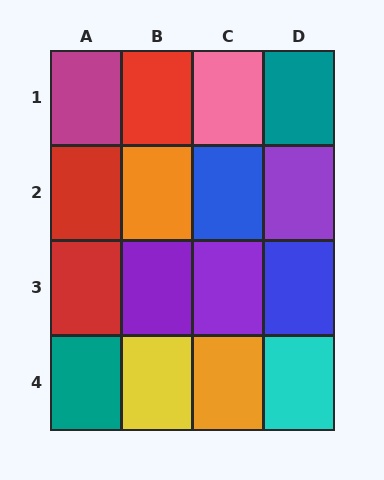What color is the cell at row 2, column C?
Blue.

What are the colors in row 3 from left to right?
Red, purple, purple, blue.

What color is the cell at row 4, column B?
Yellow.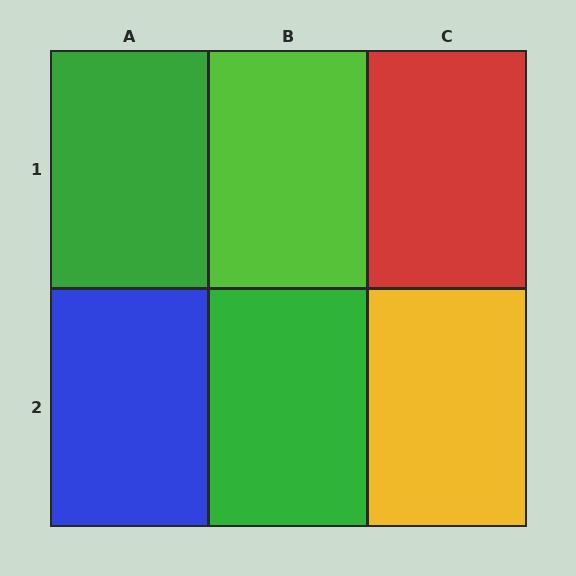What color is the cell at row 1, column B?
Lime.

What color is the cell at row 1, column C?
Red.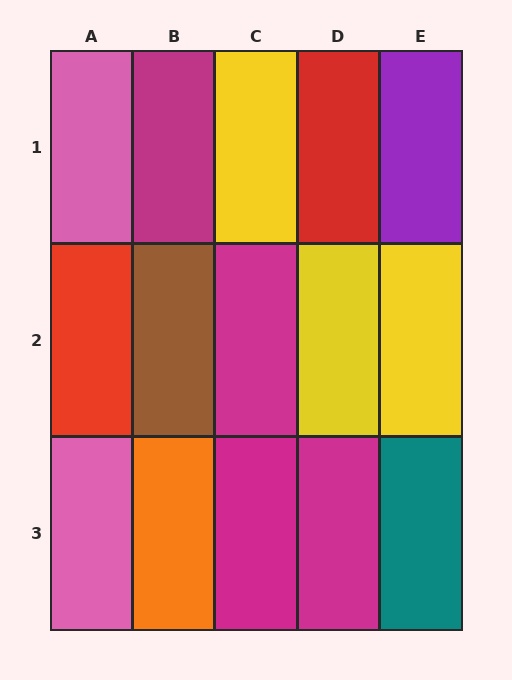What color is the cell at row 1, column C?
Yellow.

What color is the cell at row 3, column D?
Magenta.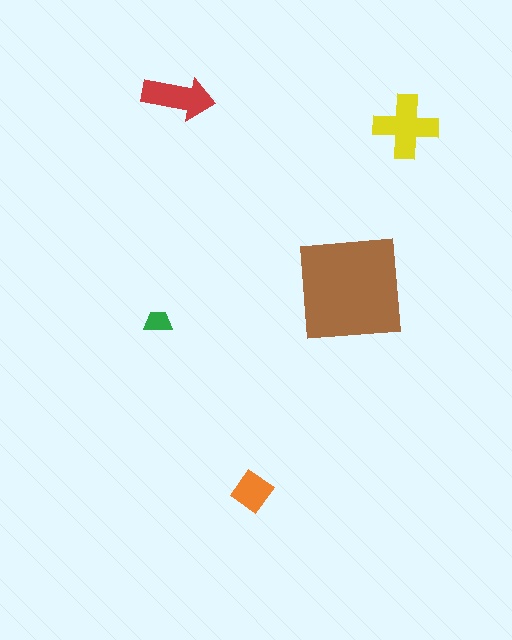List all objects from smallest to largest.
The green trapezoid, the orange diamond, the red arrow, the yellow cross, the brown square.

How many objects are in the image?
There are 5 objects in the image.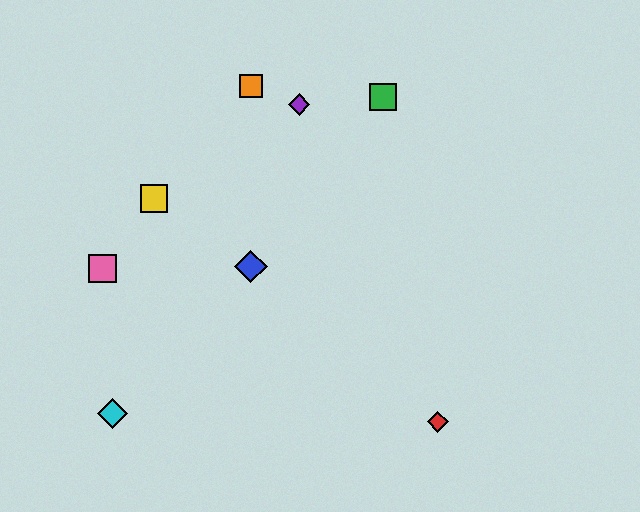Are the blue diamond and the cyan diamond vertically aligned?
No, the blue diamond is at x≈251 and the cyan diamond is at x≈112.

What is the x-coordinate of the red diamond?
The red diamond is at x≈438.